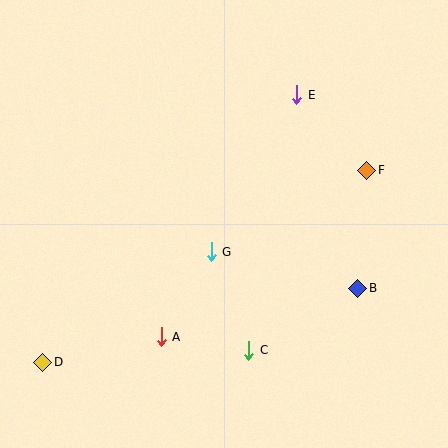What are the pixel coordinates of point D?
Point D is at (43, 362).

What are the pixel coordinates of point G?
Point G is at (211, 252).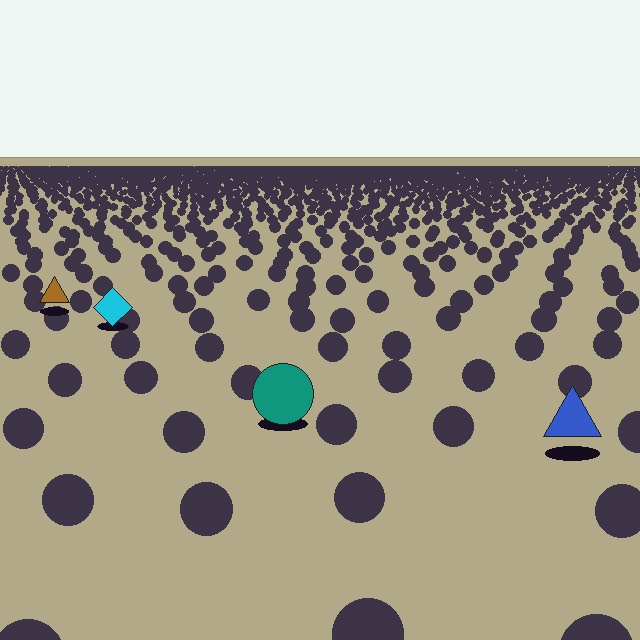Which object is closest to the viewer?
The blue triangle is closest. The texture marks near it are larger and more spread out.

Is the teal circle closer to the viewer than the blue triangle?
No. The blue triangle is closer — you can tell from the texture gradient: the ground texture is coarser near it.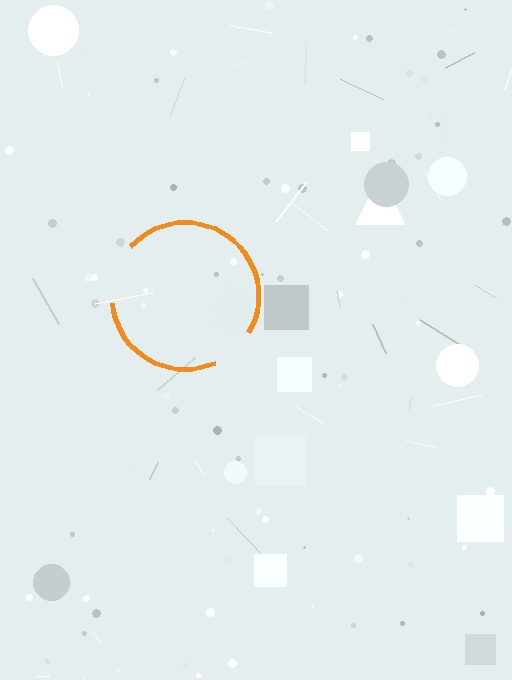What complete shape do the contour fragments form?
The contour fragments form a circle.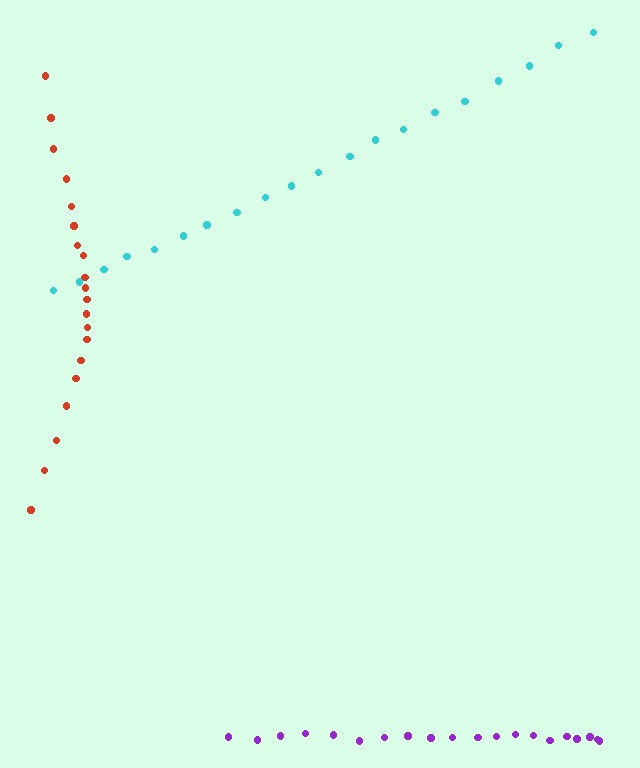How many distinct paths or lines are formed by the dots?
There are 3 distinct paths.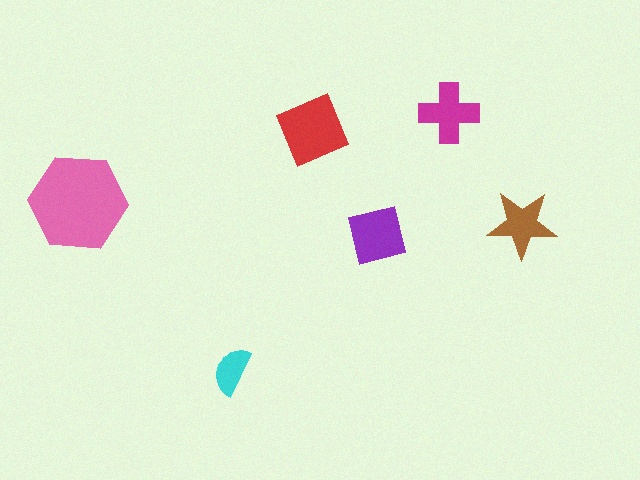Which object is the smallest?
The cyan semicircle.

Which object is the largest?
The pink hexagon.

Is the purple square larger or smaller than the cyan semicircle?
Larger.